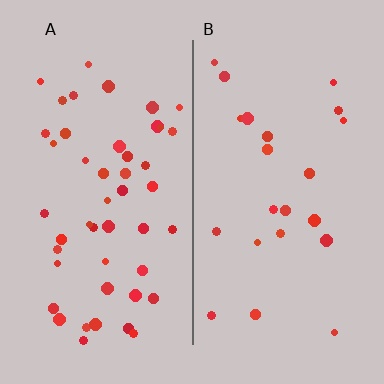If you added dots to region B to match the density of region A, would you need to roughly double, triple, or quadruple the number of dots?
Approximately double.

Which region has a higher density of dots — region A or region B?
A (the left).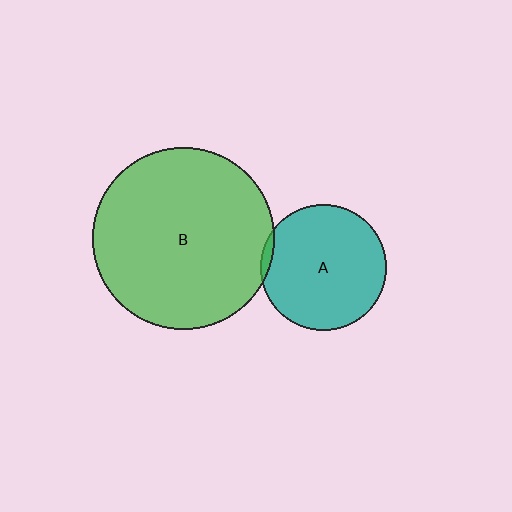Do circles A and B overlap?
Yes.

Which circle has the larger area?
Circle B (green).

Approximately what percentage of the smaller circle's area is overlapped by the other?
Approximately 5%.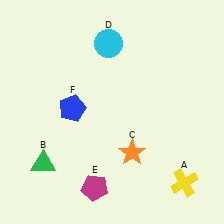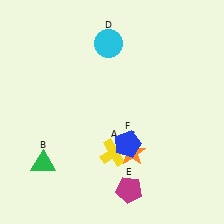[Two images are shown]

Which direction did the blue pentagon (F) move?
The blue pentagon (F) moved right.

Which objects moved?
The objects that moved are: the yellow cross (A), the magenta pentagon (E), the blue pentagon (F).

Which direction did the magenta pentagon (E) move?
The magenta pentagon (E) moved right.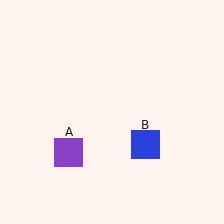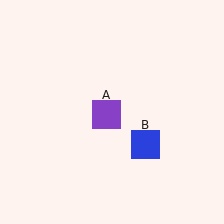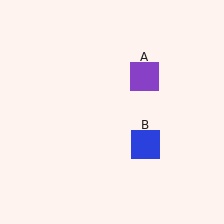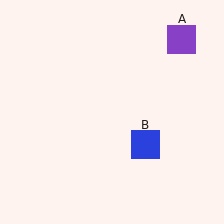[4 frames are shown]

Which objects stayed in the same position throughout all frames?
Blue square (object B) remained stationary.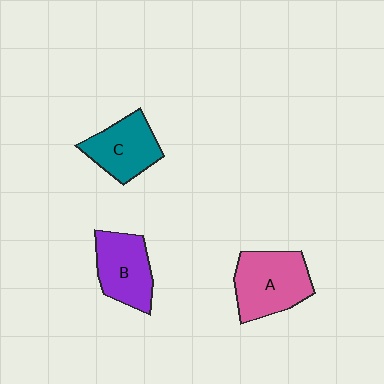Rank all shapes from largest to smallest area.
From largest to smallest: A (pink), B (purple), C (teal).